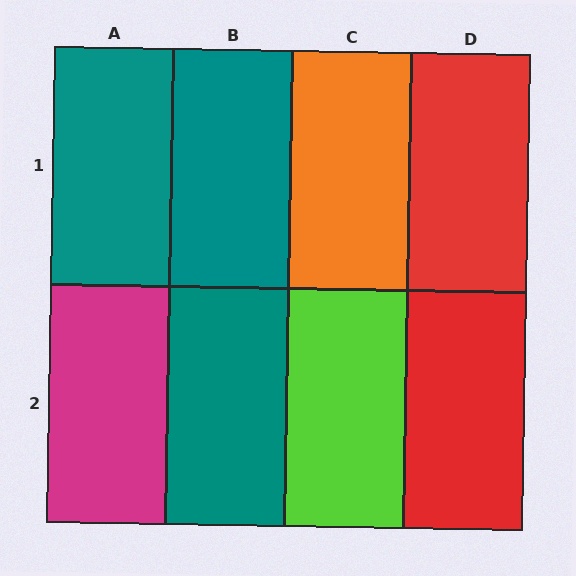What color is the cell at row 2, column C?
Lime.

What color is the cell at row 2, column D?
Red.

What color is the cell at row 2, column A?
Magenta.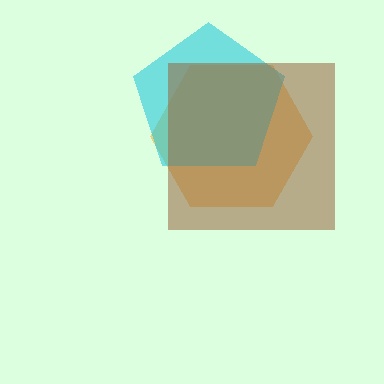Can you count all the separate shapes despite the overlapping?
Yes, there are 3 separate shapes.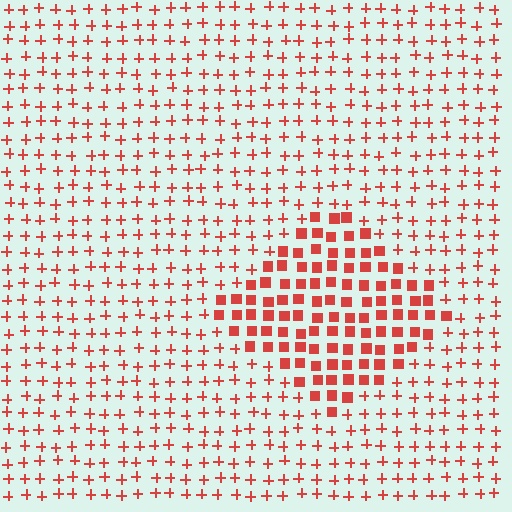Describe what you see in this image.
The image is filled with small red elements arranged in a uniform grid. A diamond-shaped region contains squares, while the surrounding area contains plus signs. The boundary is defined purely by the change in element shape.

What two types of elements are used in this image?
The image uses squares inside the diamond region and plus signs outside it.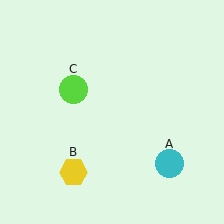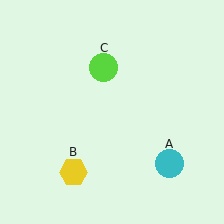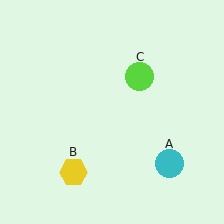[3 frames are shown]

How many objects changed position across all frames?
1 object changed position: lime circle (object C).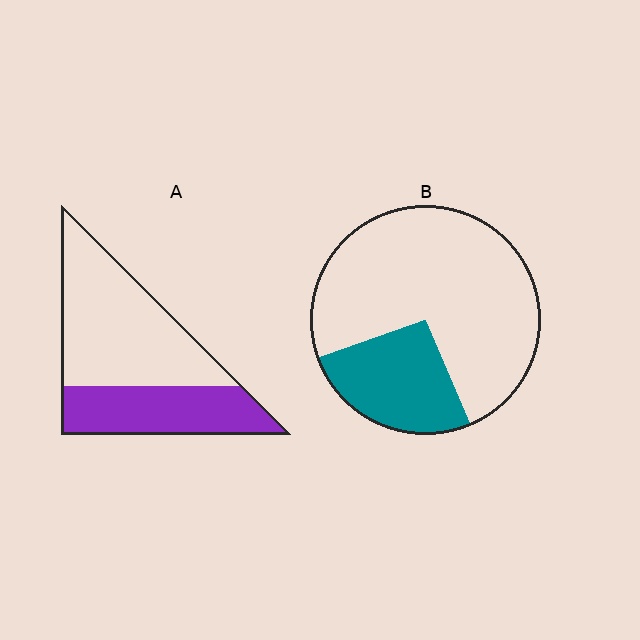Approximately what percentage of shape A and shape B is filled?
A is approximately 40% and B is approximately 25%.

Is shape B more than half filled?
No.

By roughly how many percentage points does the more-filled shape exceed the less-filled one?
By roughly 10 percentage points (A over B).